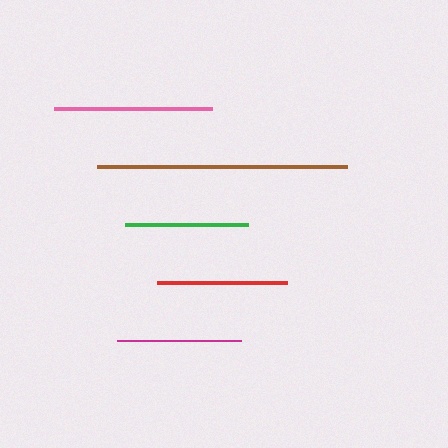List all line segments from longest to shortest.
From longest to shortest: brown, pink, red, green, magenta.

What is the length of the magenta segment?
The magenta segment is approximately 123 pixels long.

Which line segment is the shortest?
The magenta line is the shortest at approximately 123 pixels.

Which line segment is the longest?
The brown line is the longest at approximately 250 pixels.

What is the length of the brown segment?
The brown segment is approximately 250 pixels long.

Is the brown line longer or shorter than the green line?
The brown line is longer than the green line.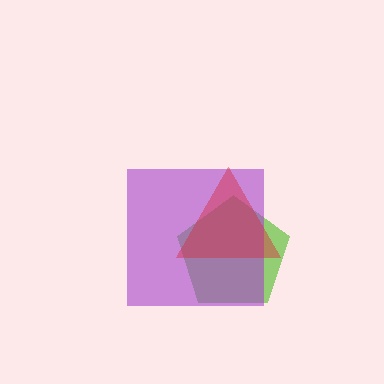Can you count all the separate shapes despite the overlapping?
Yes, there are 3 separate shapes.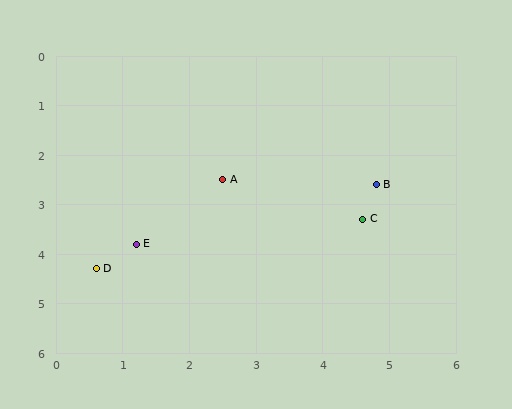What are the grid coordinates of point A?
Point A is at approximately (2.5, 2.5).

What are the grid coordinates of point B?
Point B is at approximately (4.8, 2.6).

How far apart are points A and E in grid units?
Points A and E are about 1.8 grid units apart.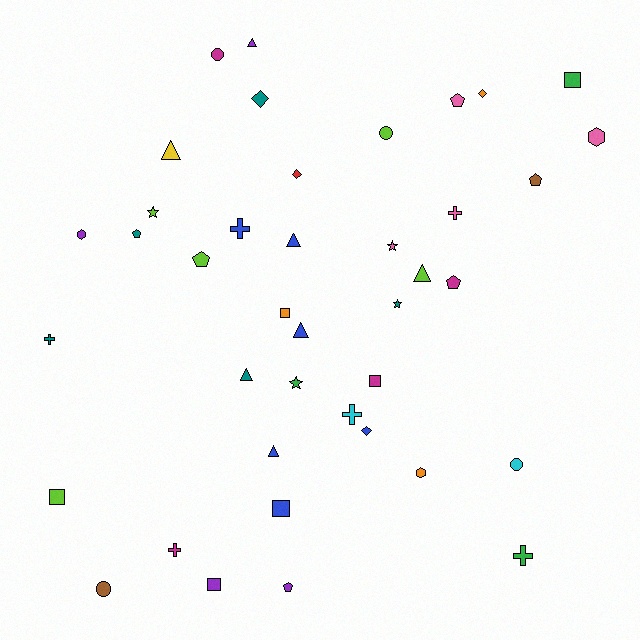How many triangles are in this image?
There are 7 triangles.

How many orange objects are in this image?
There are 3 orange objects.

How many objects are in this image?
There are 40 objects.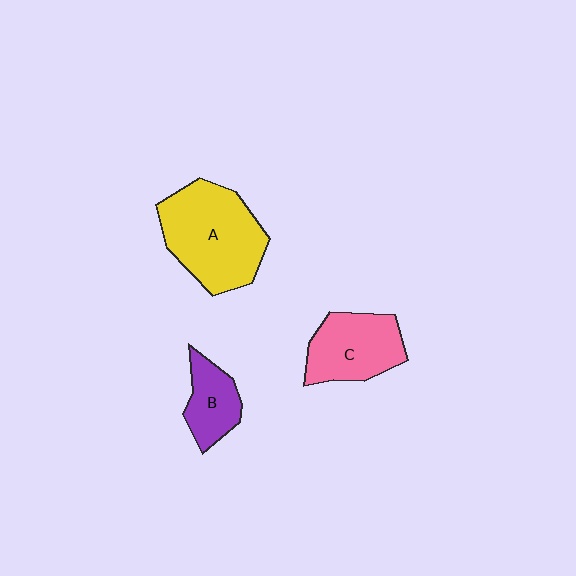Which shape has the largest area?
Shape A (yellow).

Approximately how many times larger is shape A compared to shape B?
Approximately 2.3 times.